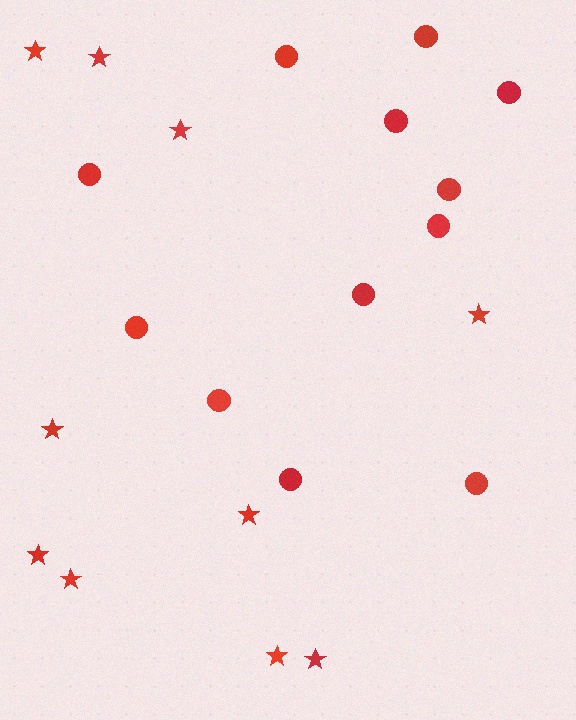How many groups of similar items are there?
There are 2 groups: one group of stars (10) and one group of circles (12).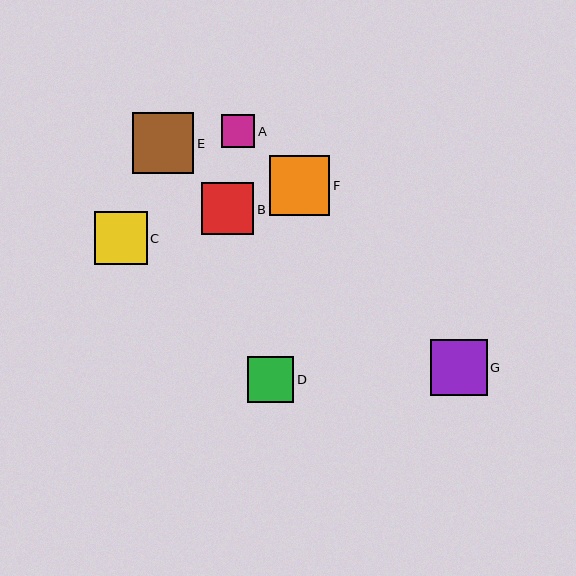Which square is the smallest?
Square A is the smallest with a size of approximately 33 pixels.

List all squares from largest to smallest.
From largest to smallest: E, F, G, C, B, D, A.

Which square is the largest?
Square E is the largest with a size of approximately 61 pixels.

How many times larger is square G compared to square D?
Square G is approximately 1.2 times the size of square D.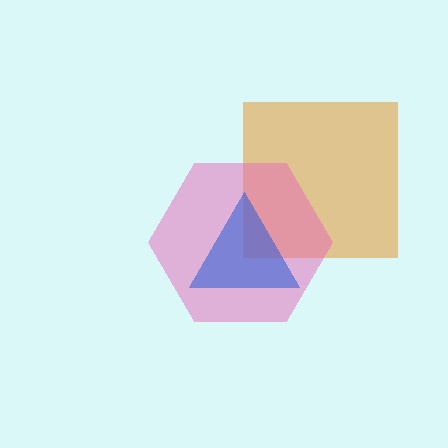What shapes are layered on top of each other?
The layered shapes are: an orange square, a pink hexagon, a blue triangle.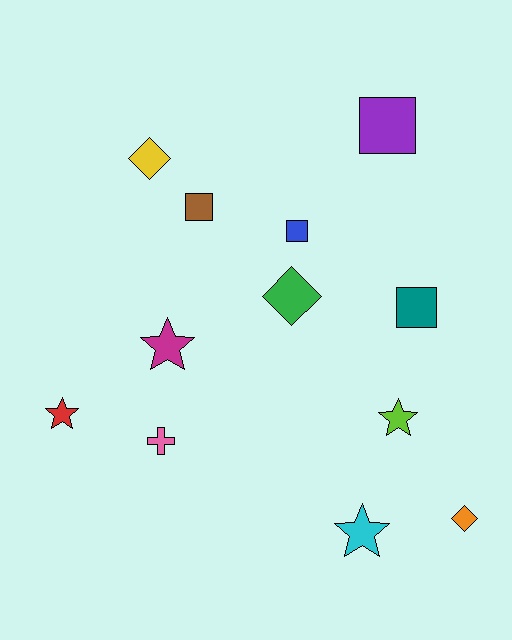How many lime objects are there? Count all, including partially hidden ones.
There is 1 lime object.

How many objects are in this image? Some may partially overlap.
There are 12 objects.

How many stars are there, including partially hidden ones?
There are 4 stars.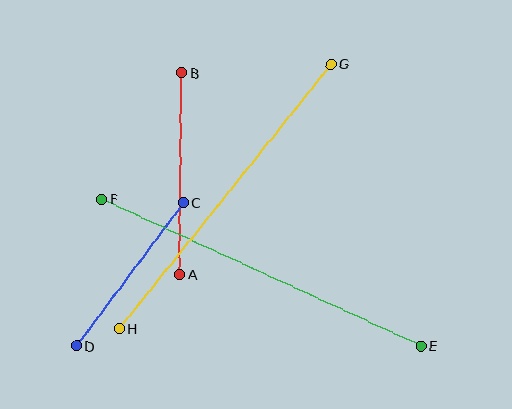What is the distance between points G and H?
The distance is approximately 339 pixels.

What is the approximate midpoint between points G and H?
The midpoint is at approximately (225, 196) pixels.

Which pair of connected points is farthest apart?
Points E and F are farthest apart.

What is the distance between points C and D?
The distance is approximately 179 pixels.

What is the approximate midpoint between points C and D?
The midpoint is at approximately (130, 274) pixels.